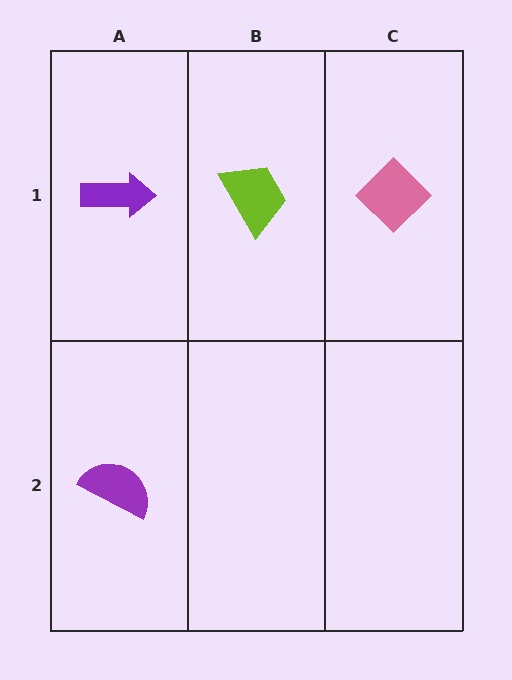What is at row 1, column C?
A pink diamond.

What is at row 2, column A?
A purple semicircle.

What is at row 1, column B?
A lime trapezoid.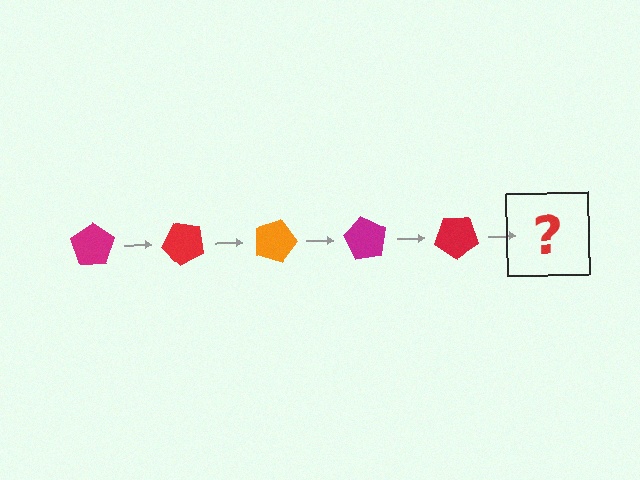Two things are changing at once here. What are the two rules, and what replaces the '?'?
The two rules are that it rotates 45 degrees each step and the color cycles through magenta, red, and orange. The '?' should be an orange pentagon, rotated 225 degrees from the start.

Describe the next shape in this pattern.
It should be an orange pentagon, rotated 225 degrees from the start.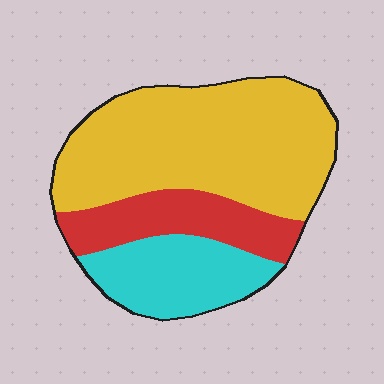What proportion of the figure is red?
Red covers about 20% of the figure.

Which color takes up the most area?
Yellow, at roughly 60%.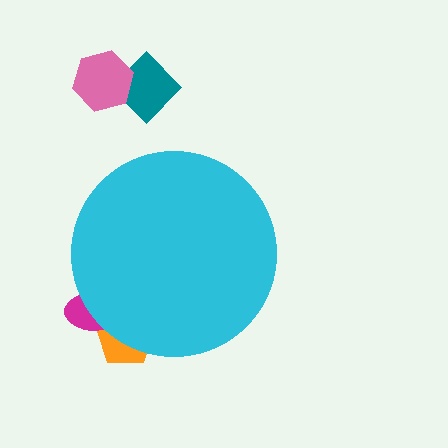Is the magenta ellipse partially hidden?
Yes, the magenta ellipse is partially hidden behind the cyan circle.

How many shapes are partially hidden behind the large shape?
2 shapes are partially hidden.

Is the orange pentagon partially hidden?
Yes, the orange pentagon is partially hidden behind the cyan circle.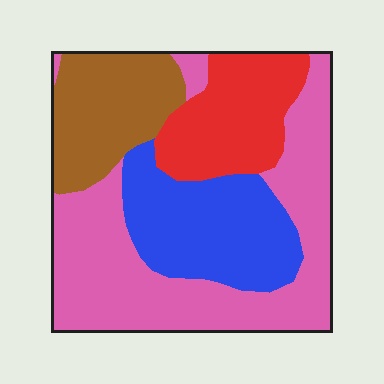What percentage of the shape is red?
Red takes up about one sixth (1/6) of the shape.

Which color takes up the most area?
Pink, at roughly 40%.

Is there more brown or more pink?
Pink.